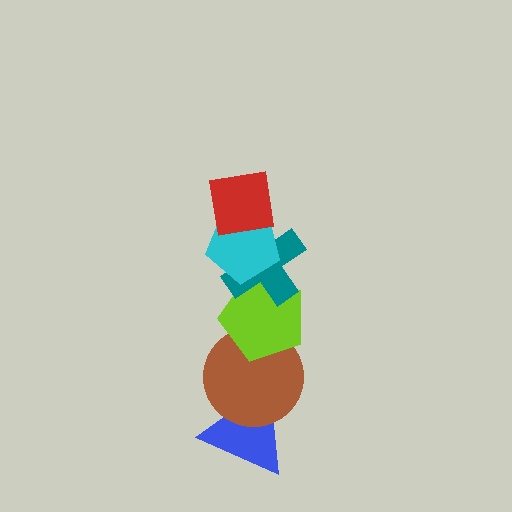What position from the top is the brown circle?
The brown circle is 5th from the top.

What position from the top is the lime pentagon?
The lime pentagon is 4th from the top.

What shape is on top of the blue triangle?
The brown circle is on top of the blue triangle.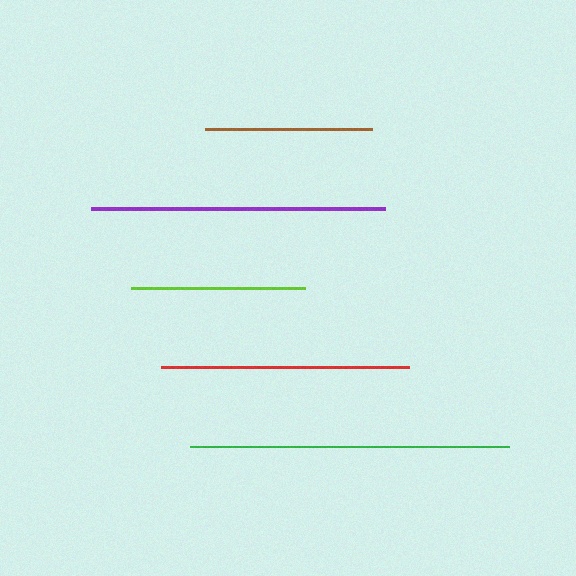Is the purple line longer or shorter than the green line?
The green line is longer than the purple line.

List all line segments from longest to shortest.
From longest to shortest: green, purple, red, lime, brown.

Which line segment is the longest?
The green line is the longest at approximately 319 pixels.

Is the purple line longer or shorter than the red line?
The purple line is longer than the red line.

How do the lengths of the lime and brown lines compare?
The lime and brown lines are approximately the same length.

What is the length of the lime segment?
The lime segment is approximately 174 pixels long.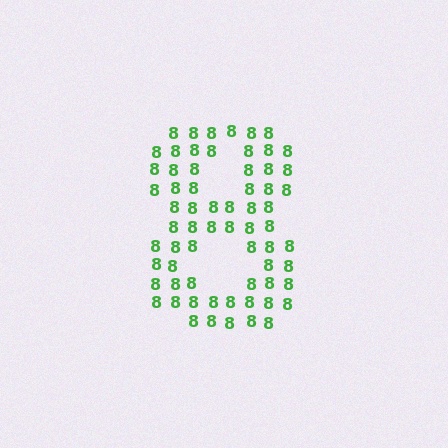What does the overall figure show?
The overall figure shows the digit 8.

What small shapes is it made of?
It is made of small digit 8's.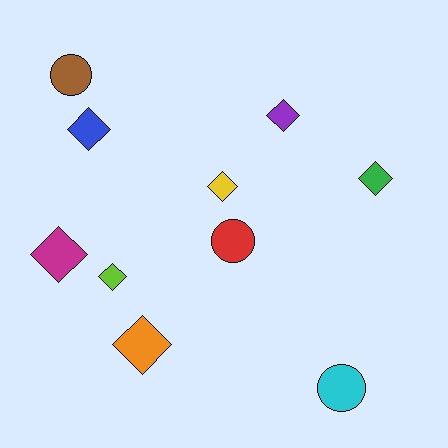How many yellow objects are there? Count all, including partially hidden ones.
There is 1 yellow object.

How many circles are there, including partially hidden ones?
There are 3 circles.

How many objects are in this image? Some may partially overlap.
There are 10 objects.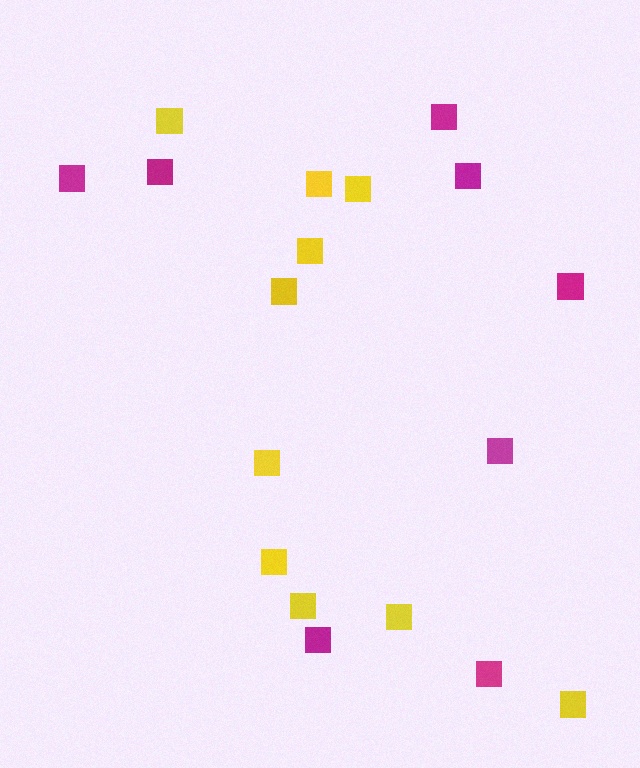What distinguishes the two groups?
There are 2 groups: one group of yellow squares (10) and one group of magenta squares (8).